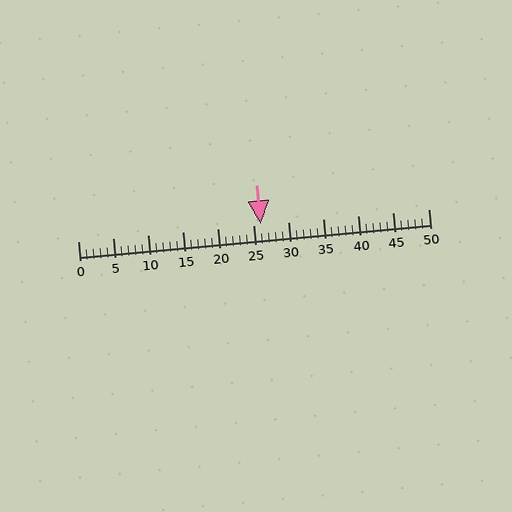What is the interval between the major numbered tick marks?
The major tick marks are spaced 5 units apart.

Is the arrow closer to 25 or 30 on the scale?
The arrow is closer to 25.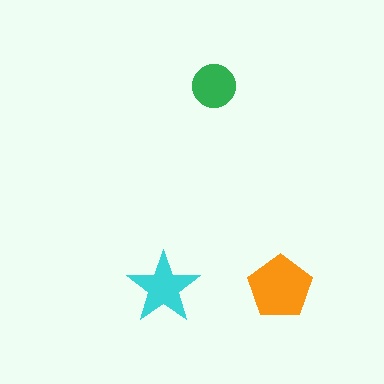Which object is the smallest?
The green circle.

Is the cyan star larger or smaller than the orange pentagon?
Smaller.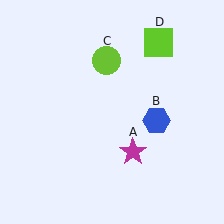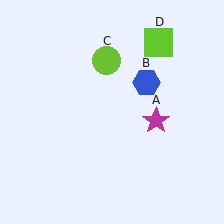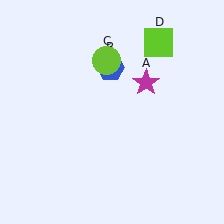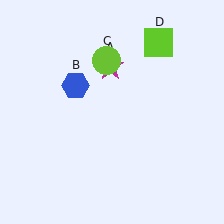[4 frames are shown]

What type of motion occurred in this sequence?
The magenta star (object A), blue hexagon (object B) rotated counterclockwise around the center of the scene.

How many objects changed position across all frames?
2 objects changed position: magenta star (object A), blue hexagon (object B).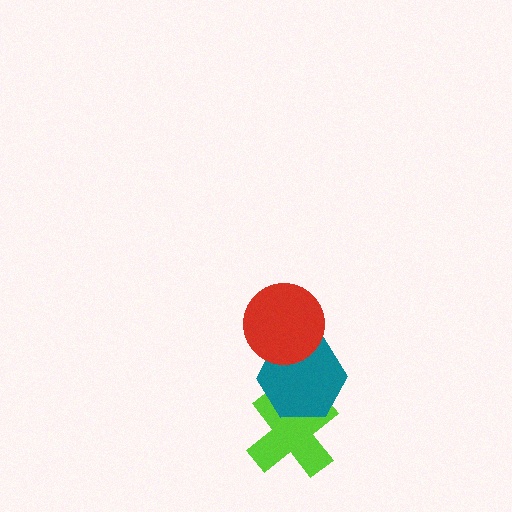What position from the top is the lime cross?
The lime cross is 3rd from the top.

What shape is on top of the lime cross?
The teal hexagon is on top of the lime cross.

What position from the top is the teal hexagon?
The teal hexagon is 2nd from the top.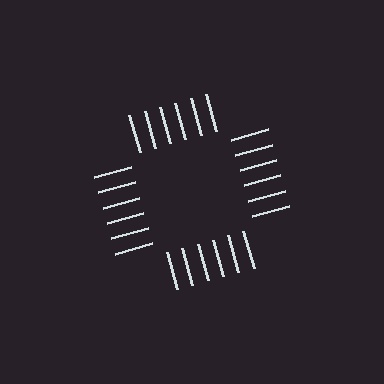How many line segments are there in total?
24 — 6 along each of the 4 edges.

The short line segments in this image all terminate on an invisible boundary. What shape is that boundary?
An illusory square — the line segments terminate on its edges but no continuous stroke is drawn.